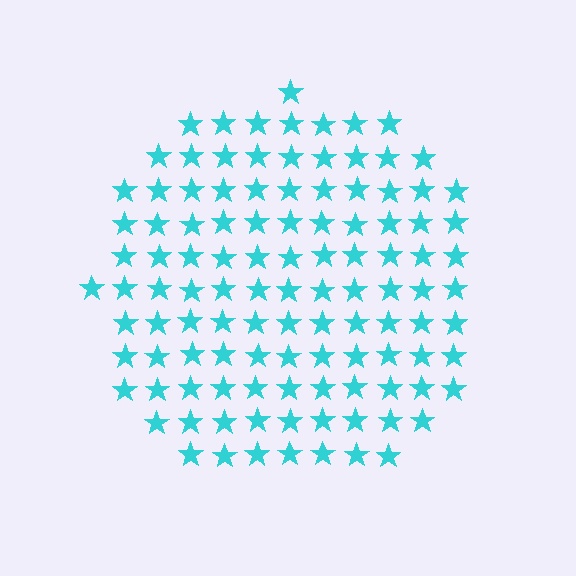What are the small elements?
The small elements are stars.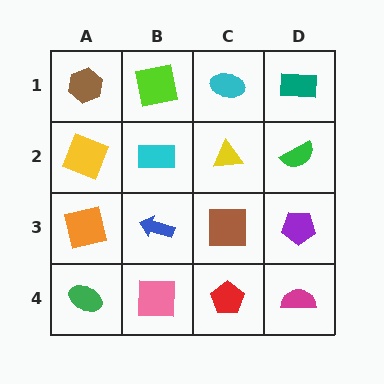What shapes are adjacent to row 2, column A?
A brown hexagon (row 1, column A), an orange square (row 3, column A), a cyan rectangle (row 2, column B).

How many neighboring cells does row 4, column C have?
3.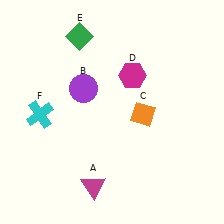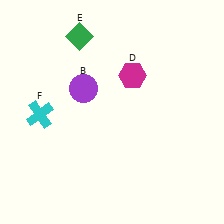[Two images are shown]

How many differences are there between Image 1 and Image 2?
There are 2 differences between the two images.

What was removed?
The orange diamond (C), the magenta triangle (A) were removed in Image 2.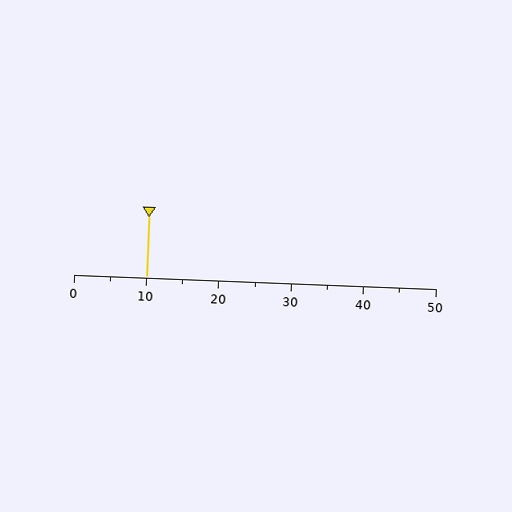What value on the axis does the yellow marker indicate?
The marker indicates approximately 10.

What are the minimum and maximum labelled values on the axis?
The axis runs from 0 to 50.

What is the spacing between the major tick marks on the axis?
The major ticks are spaced 10 apart.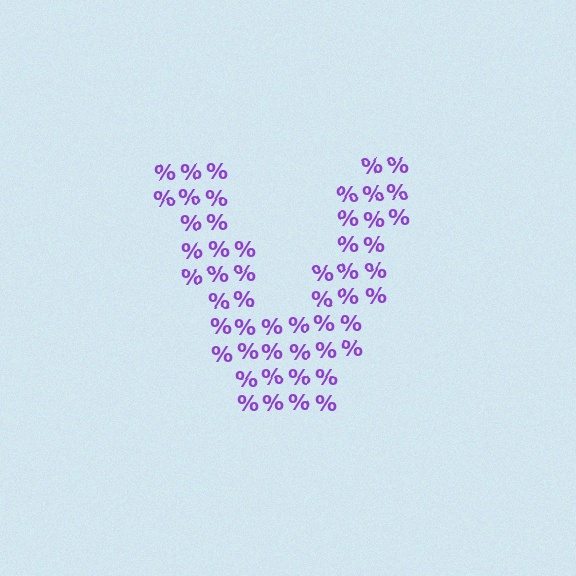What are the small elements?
The small elements are percent signs.